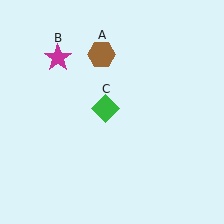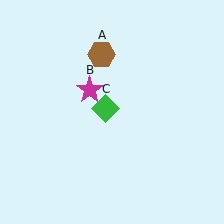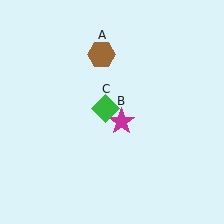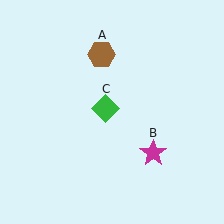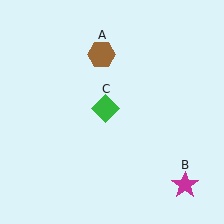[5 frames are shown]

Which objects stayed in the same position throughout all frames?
Brown hexagon (object A) and green diamond (object C) remained stationary.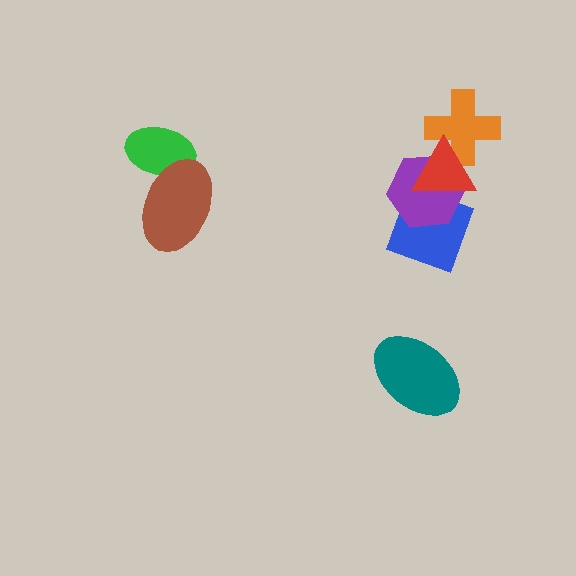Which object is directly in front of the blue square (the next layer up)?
The purple hexagon is directly in front of the blue square.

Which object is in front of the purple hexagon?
The red triangle is in front of the purple hexagon.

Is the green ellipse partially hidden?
Yes, it is partially covered by another shape.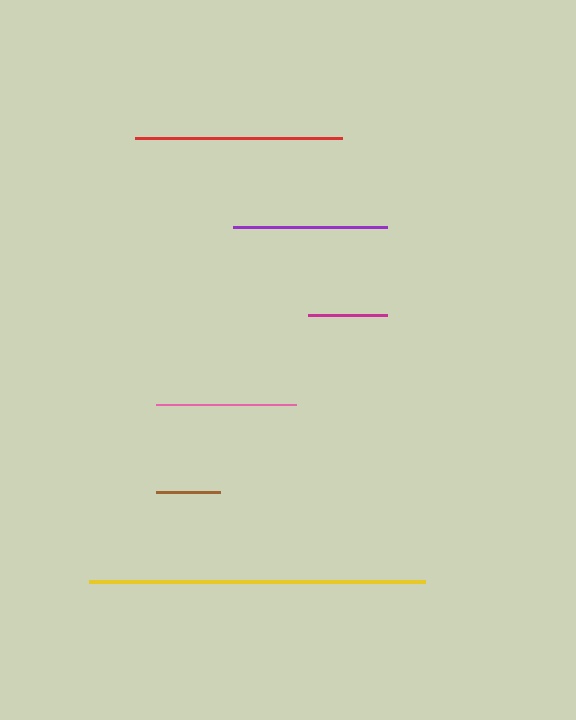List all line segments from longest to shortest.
From longest to shortest: yellow, red, purple, pink, magenta, brown.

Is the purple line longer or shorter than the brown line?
The purple line is longer than the brown line.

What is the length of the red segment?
The red segment is approximately 207 pixels long.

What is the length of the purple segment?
The purple segment is approximately 154 pixels long.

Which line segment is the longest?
The yellow line is the longest at approximately 336 pixels.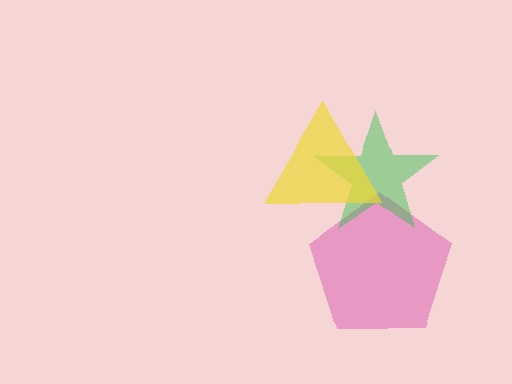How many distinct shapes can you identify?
There are 3 distinct shapes: a pink pentagon, a green star, a yellow triangle.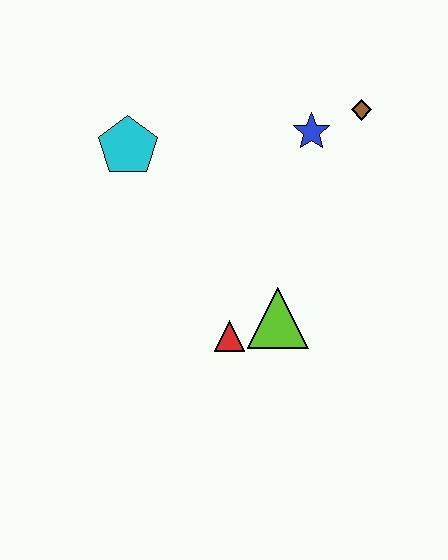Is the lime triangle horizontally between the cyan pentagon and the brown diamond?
Yes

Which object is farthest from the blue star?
The red triangle is farthest from the blue star.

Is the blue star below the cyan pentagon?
No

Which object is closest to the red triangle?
The lime triangle is closest to the red triangle.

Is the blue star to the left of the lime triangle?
No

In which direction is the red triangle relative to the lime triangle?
The red triangle is to the left of the lime triangle.